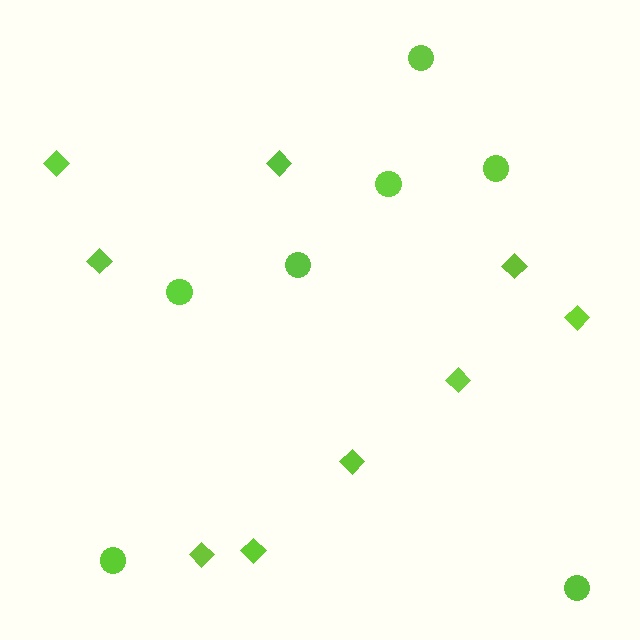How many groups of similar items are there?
There are 2 groups: one group of diamonds (9) and one group of circles (7).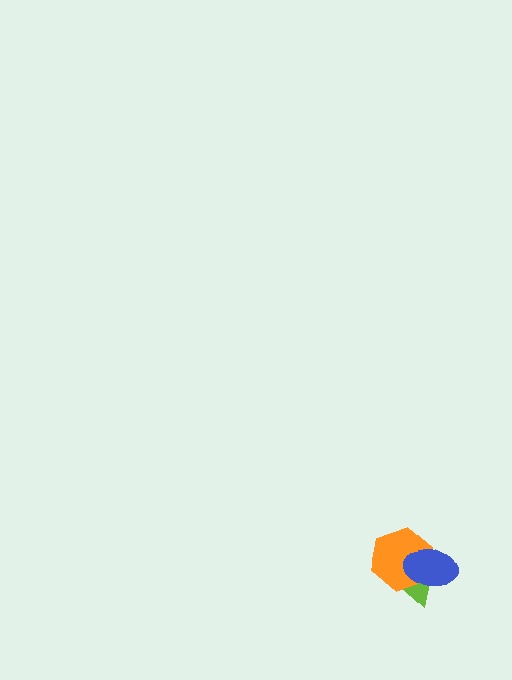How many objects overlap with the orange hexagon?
2 objects overlap with the orange hexagon.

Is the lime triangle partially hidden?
Yes, it is partially covered by another shape.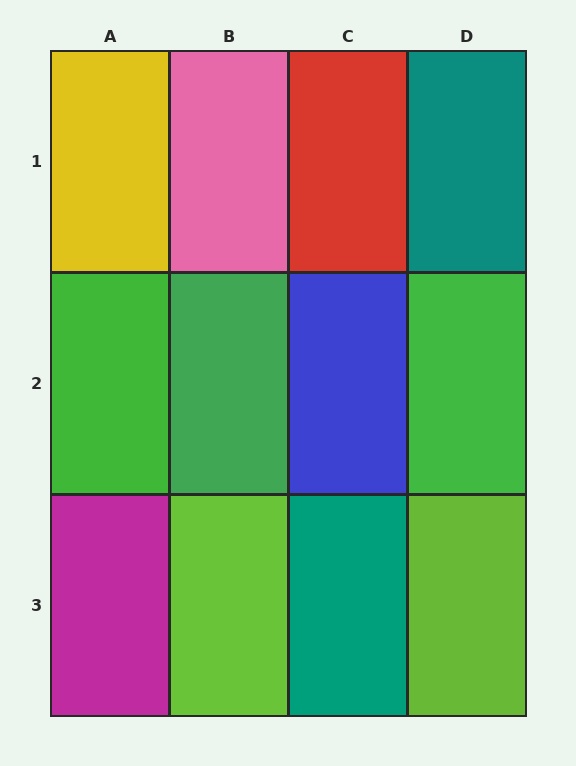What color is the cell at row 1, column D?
Teal.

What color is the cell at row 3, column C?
Teal.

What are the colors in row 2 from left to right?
Green, green, blue, green.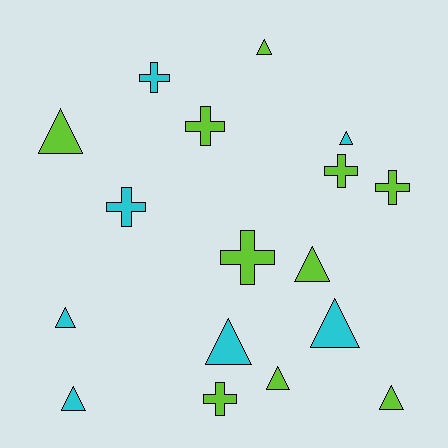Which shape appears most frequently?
Triangle, with 10 objects.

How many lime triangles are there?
There are 5 lime triangles.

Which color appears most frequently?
Lime, with 10 objects.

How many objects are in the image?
There are 17 objects.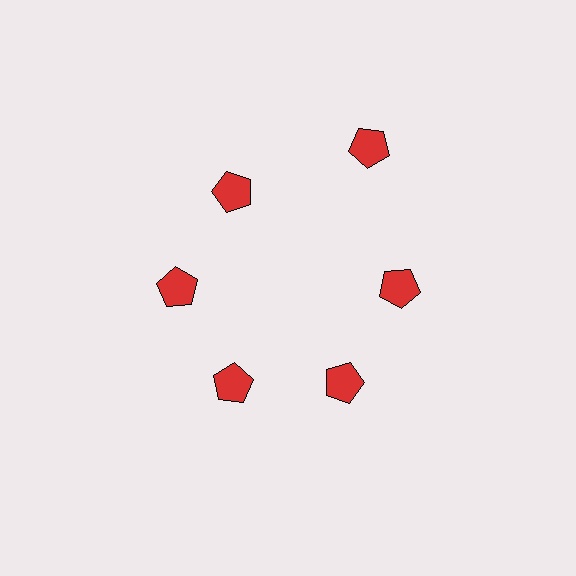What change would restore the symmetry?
The symmetry would be restored by moving it inward, back onto the ring so that all 6 pentagons sit at equal angles and equal distance from the center.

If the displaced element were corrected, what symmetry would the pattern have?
It would have 6-fold rotational symmetry — the pattern would map onto itself every 60 degrees.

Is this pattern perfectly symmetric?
No. The 6 red pentagons are arranged in a ring, but one element near the 1 o'clock position is pushed outward from the center, breaking the 6-fold rotational symmetry.